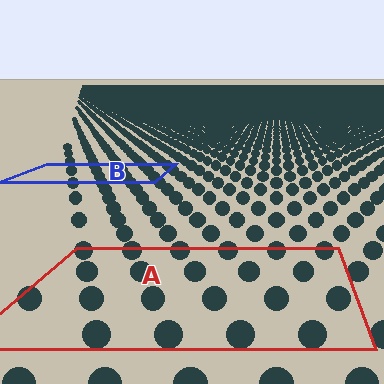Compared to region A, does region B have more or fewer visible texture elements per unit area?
Region B has more texture elements per unit area — they are packed more densely because it is farther away.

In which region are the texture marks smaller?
The texture marks are smaller in region B, because it is farther away.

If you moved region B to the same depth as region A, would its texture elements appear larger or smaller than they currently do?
They would appear larger. At a closer depth, the same texture elements are projected at a bigger on-screen size.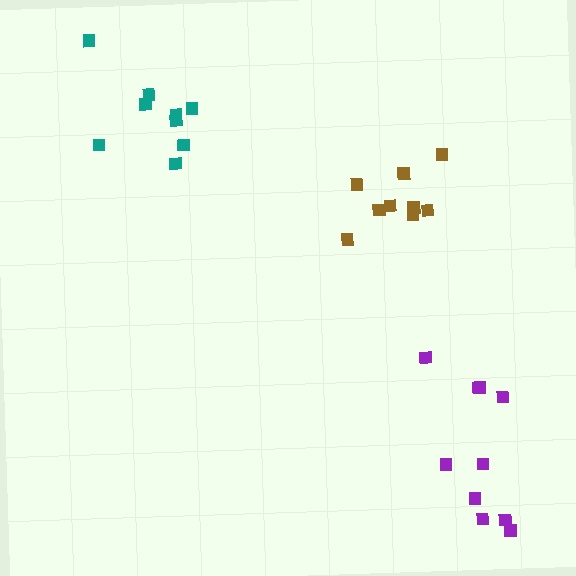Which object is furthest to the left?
The teal cluster is leftmost.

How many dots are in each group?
Group 1: 9 dots, Group 2: 10 dots, Group 3: 9 dots (28 total).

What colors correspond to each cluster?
The clusters are colored: teal, purple, brown.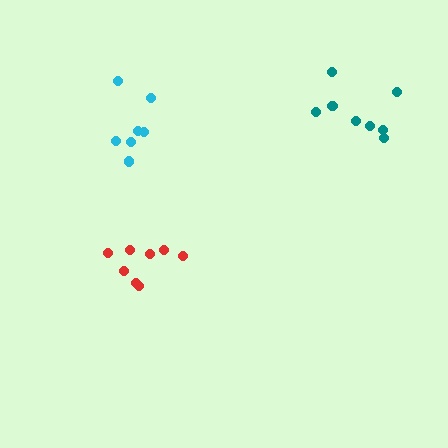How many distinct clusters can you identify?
There are 3 distinct clusters.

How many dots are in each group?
Group 1: 8 dots, Group 2: 7 dots, Group 3: 8 dots (23 total).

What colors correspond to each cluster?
The clusters are colored: teal, cyan, red.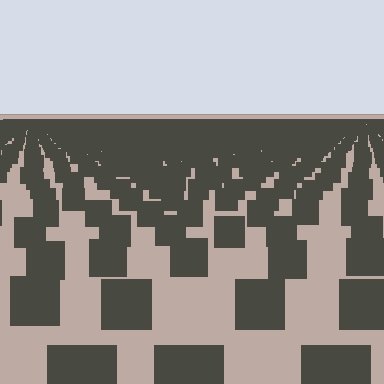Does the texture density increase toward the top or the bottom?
Density increases toward the top.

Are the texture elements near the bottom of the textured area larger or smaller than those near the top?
Larger. Near the bottom, elements are closer to the viewer and appear at a bigger on-screen size.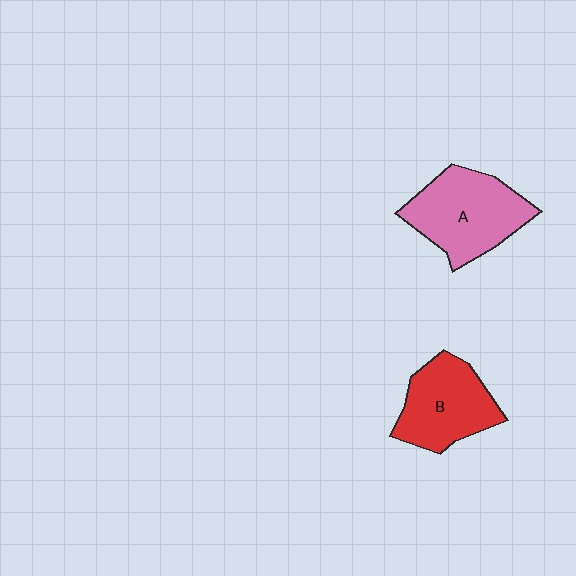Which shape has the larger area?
Shape A (pink).